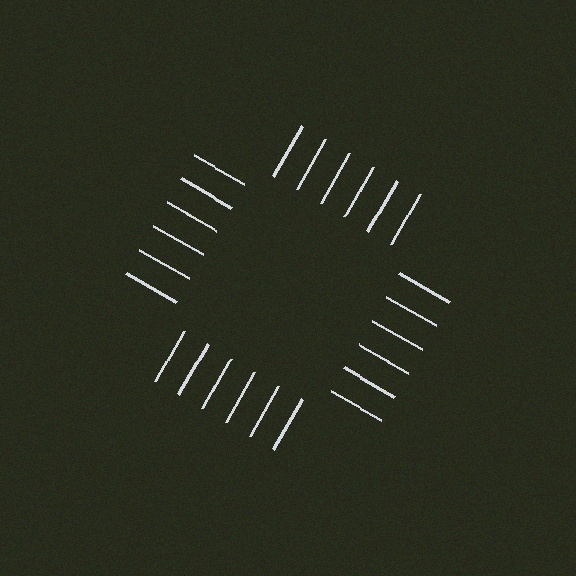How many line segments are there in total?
24 — 6 along each of the 4 edges.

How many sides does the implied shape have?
4 sides — the line-ends trace a square.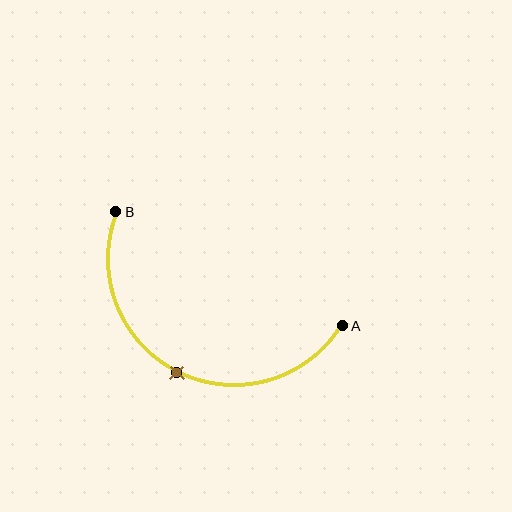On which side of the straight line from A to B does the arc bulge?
The arc bulges below the straight line connecting A and B.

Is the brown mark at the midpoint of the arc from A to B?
Yes. The brown mark lies on the arc at equal arc-length from both A and B — it is the arc midpoint.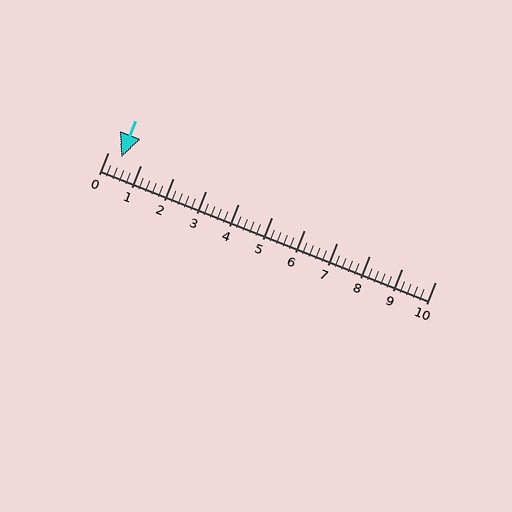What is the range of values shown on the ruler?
The ruler shows values from 0 to 10.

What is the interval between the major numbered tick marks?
The major tick marks are spaced 1 units apart.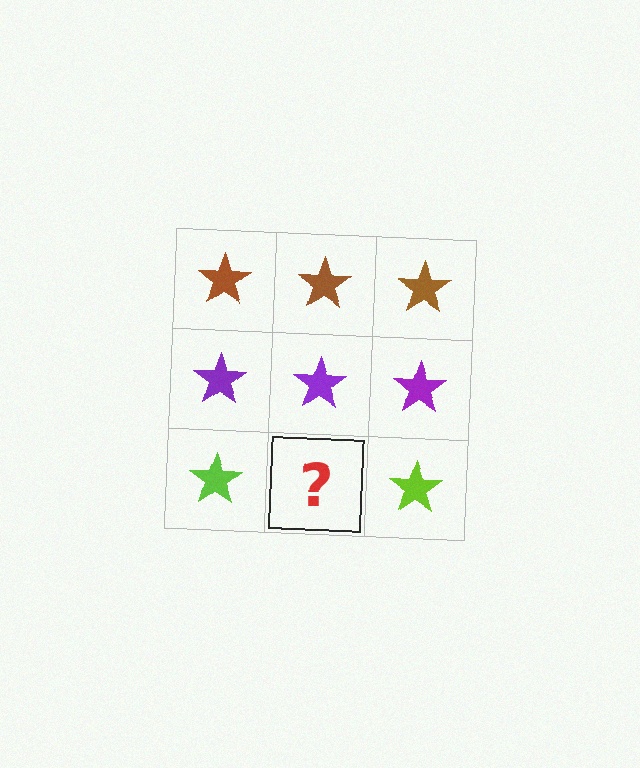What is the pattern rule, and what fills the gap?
The rule is that each row has a consistent color. The gap should be filled with a lime star.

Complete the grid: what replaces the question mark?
The question mark should be replaced with a lime star.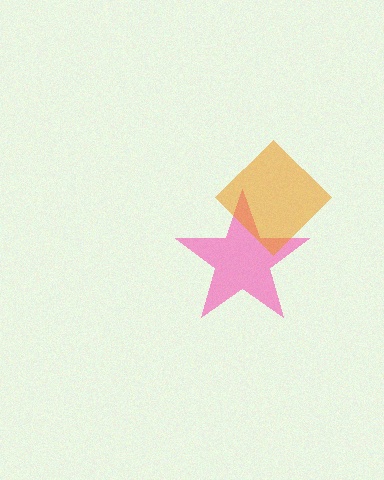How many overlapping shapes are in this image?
There are 2 overlapping shapes in the image.